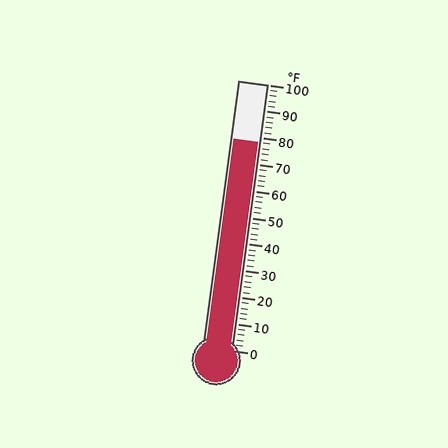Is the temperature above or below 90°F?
The temperature is below 90°F.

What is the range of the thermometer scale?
The thermometer scale ranges from 0°F to 100°F.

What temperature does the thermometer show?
The thermometer shows approximately 78°F.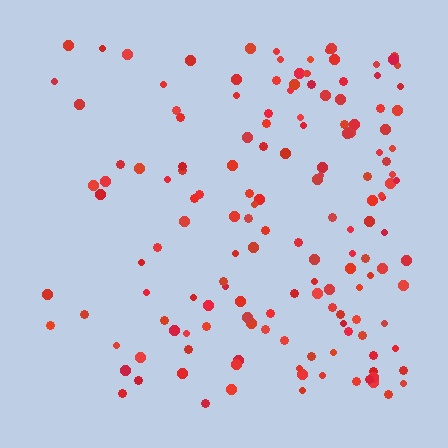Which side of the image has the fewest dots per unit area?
The left.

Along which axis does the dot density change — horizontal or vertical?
Horizontal.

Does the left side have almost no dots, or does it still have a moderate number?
Still a moderate number, just noticeably fewer than the right.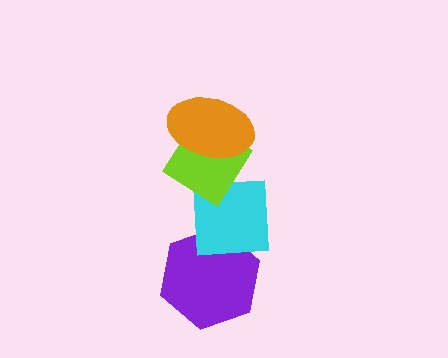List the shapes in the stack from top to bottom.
From top to bottom: the orange ellipse, the lime diamond, the cyan square, the purple hexagon.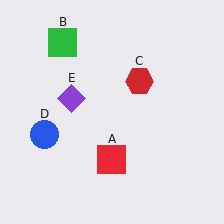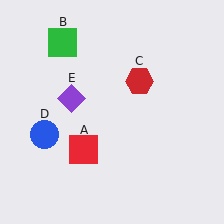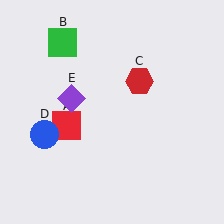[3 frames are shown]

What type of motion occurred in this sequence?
The red square (object A) rotated clockwise around the center of the scene.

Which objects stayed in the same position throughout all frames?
Green square (object B) and red hexagon (object C) and blue circle (object D) and purple diamond (object E) remained stationary.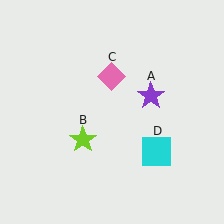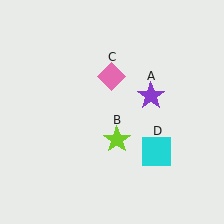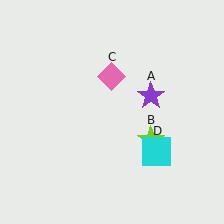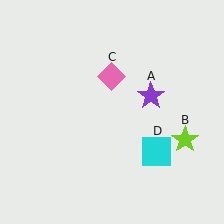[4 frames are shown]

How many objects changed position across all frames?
1 object changed position: lime star (object B).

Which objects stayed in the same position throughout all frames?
Purple star (object A) and pink diamond (object C) and cyan square (object D) remained stationary.